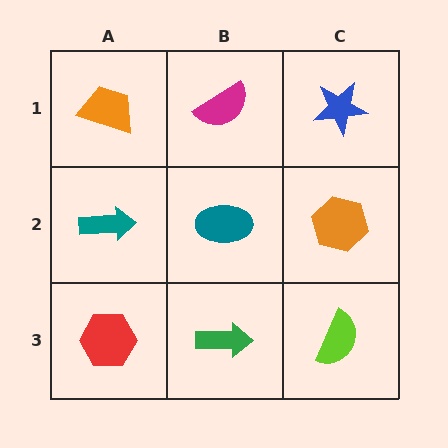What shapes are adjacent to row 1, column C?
An orange hexagon (row 2, column C), a magenta semicircle (row 1, column B).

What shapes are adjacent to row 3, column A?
A teal arrow (row 2, column A), a green arrow (row 3, column B).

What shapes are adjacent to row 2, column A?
An orange trapezoid (row 1, column A), a red hexagon (row 3, column A), a teal ellipse (row 2, column B).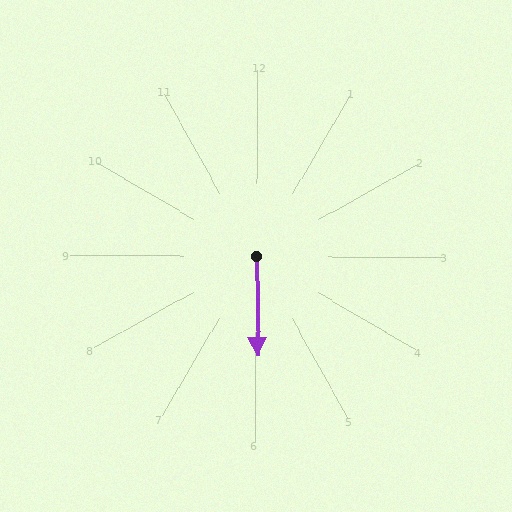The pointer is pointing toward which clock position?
Roughly 6 o'clock.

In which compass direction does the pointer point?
South.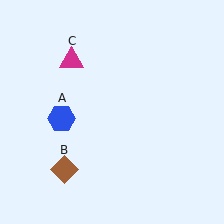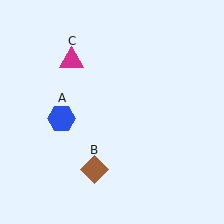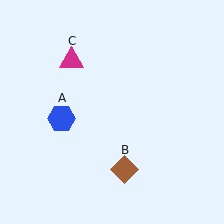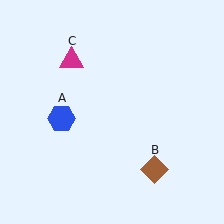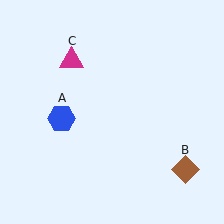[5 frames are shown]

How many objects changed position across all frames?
1 object changed position: brown diamond (object B).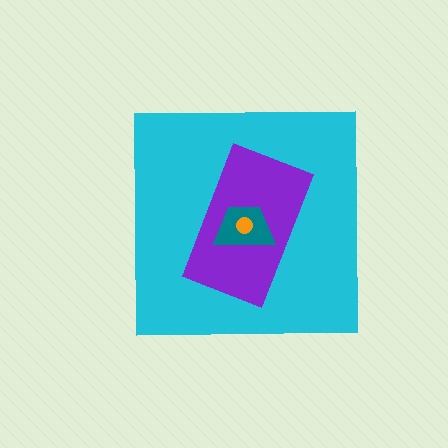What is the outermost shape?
The cyan square.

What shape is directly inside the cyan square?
The purple rectangle.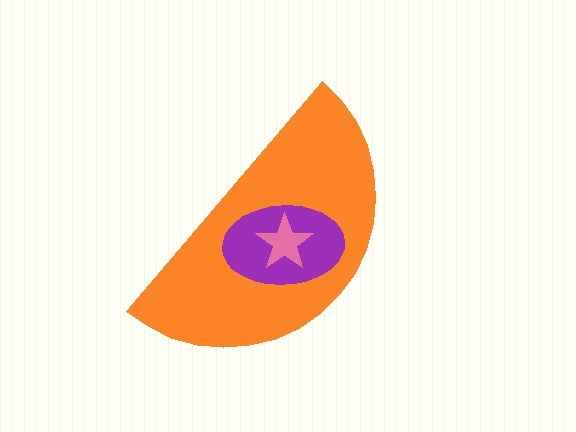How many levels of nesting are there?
3.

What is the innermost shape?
The pink star.